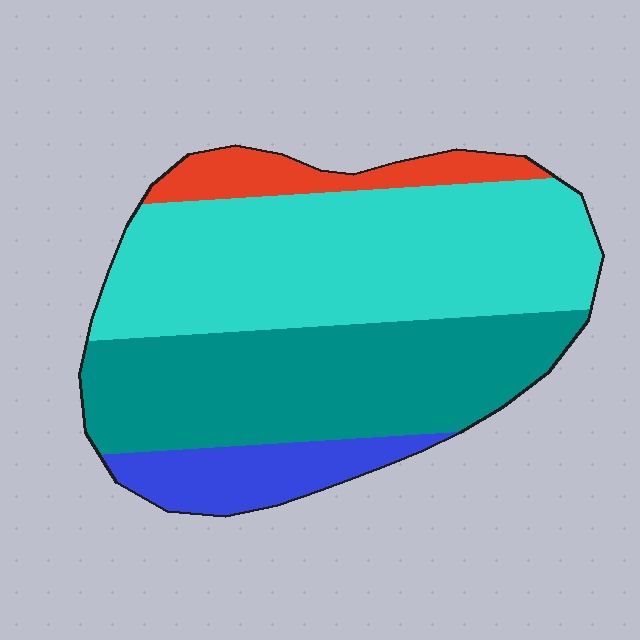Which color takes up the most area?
Cyan, at roughly 45%.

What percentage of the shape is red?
Red covers roughly 10% of the shape.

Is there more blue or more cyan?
Cyan.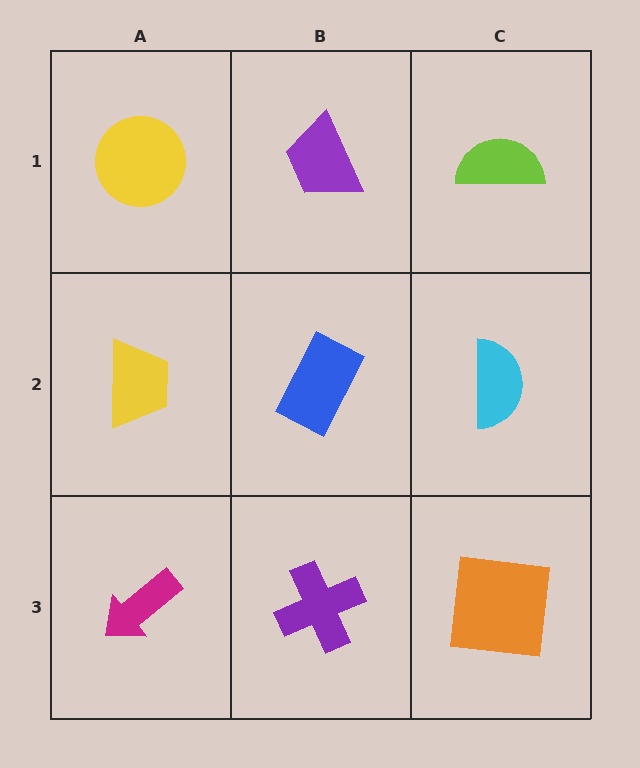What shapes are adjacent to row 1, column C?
A cyan semicircle (row 2, column C), a purple trapezoid (row 1, column B).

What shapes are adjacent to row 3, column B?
A blue rectangle (row 2, column B), a magenta arrow (row 3, column A), an orange square (row 3, column C).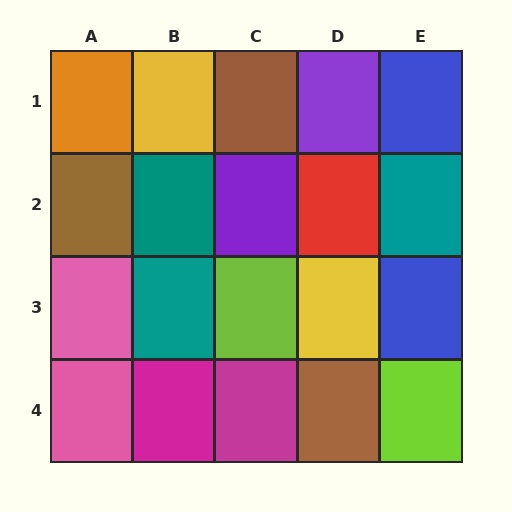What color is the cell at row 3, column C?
Lime.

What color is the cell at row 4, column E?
Lime.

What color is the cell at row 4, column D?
Brown.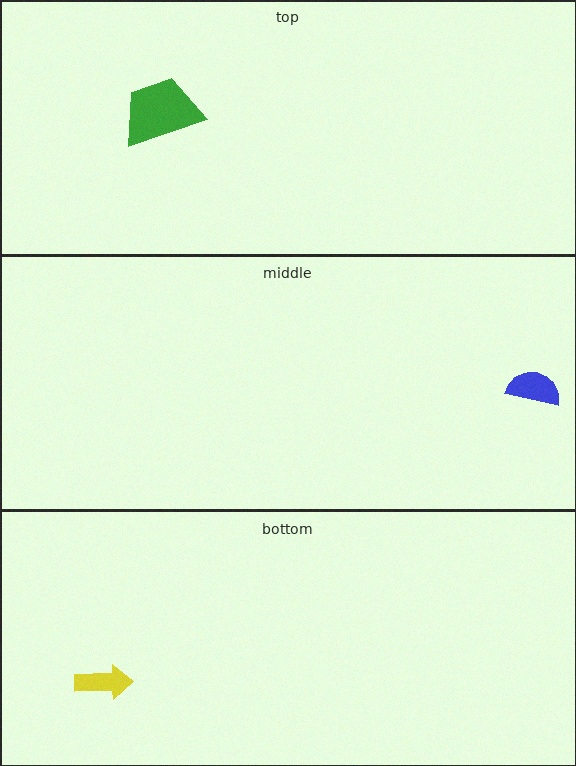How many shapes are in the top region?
1.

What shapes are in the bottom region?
The yellow arrow.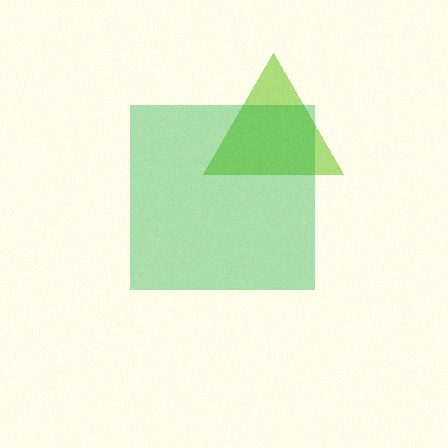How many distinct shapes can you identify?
There are 2 distinct shapes: a lime triangle, a green square.